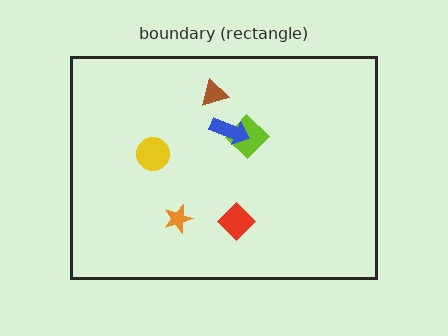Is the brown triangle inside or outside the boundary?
Inside.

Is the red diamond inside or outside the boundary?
Inside.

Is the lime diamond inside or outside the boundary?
Inside.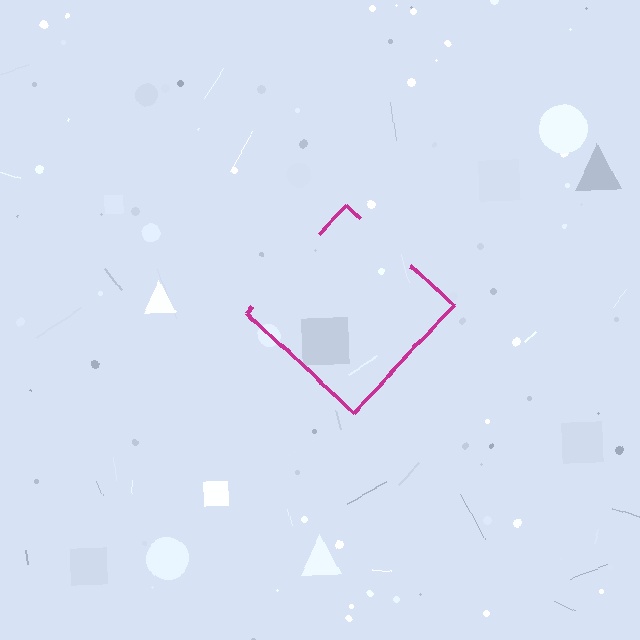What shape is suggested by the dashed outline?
The dashed outline suggests a diamond.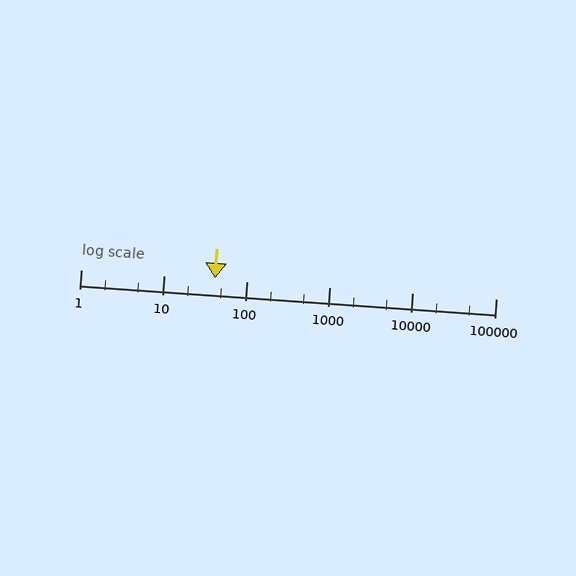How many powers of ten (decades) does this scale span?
The scale spans 5 decades, from 1 to 100000.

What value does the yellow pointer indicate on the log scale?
The pointer indicates approximately 41.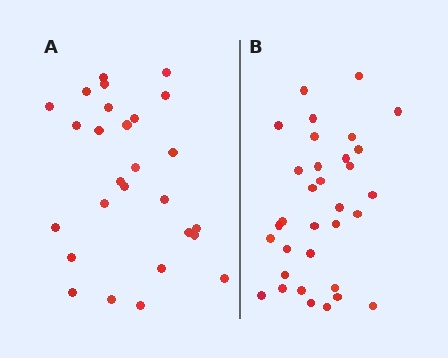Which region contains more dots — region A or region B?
Region B (the right region) has more dots.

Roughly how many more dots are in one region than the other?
Region B has about 6 more dots than region A.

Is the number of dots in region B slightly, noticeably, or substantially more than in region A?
Region B has only slightly more — the two regions are fairly close. The ratio is roughly 1.2 to 1.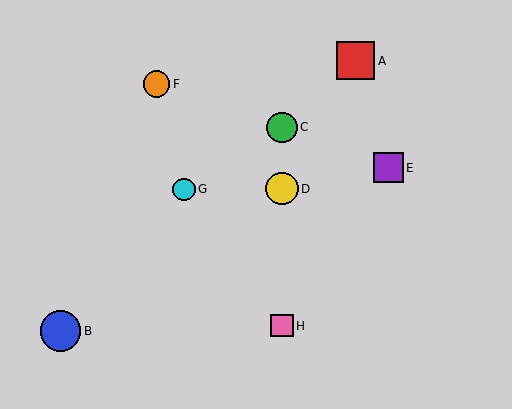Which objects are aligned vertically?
Objects C, D, H are aligned vertically.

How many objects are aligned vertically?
3 objects (C, D, H) are aligned vertically.